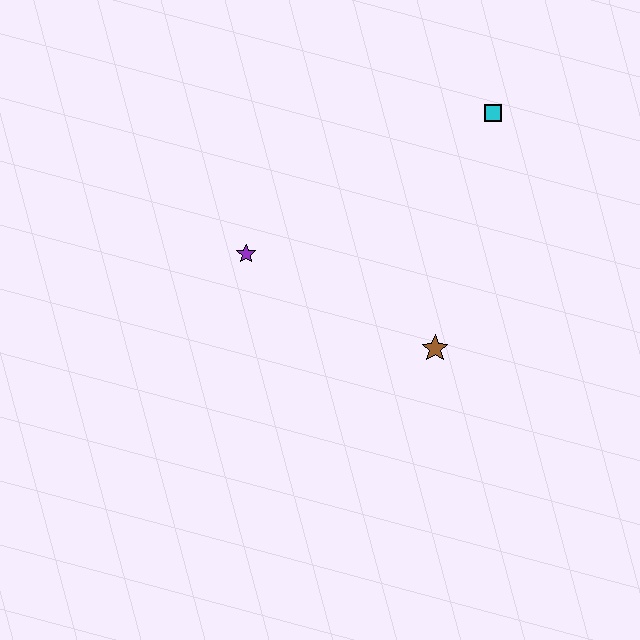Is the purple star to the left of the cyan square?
Yes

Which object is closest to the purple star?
The brown star is closest to the purple star.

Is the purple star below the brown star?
No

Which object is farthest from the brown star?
The cyan square is farthest from the brown star.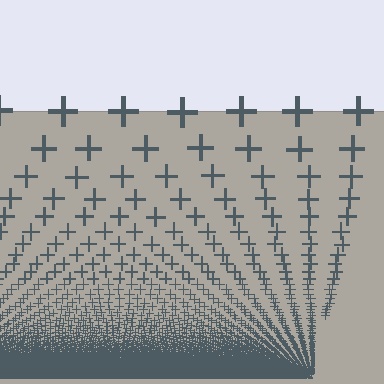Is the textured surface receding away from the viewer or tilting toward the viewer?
The surface appears to tilt toward the viewer. Texture elements get larger and sparser toward the top.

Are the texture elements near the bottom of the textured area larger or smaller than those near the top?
Smaller. The gradient is inverted — elements near the bottom are smaller and denser.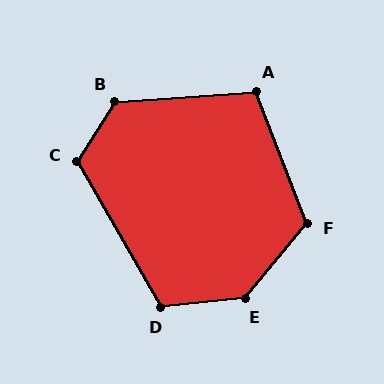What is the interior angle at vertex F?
Approximately 120 degrees (obtuse).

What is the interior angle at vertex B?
Approximately 126 degrees (obtuse).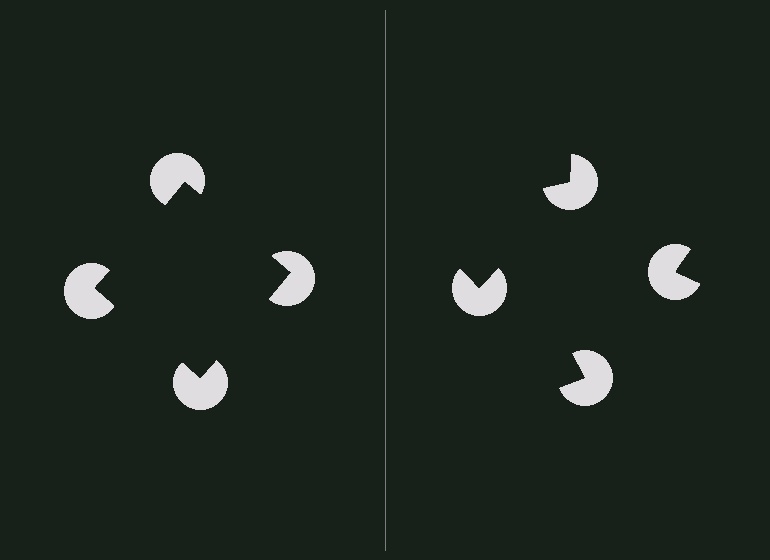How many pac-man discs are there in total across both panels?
8 — 4 on each side.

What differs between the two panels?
The pac-man discs are positioned identically on both sides; only the wedge orientations differ. On the left they align to a square; on the right they are misaligned.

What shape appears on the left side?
An illusory square.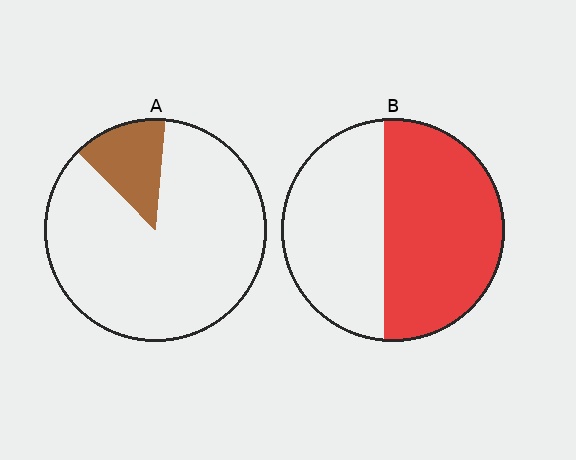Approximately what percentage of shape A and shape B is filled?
A is approximately 15% and B is approximately 55%.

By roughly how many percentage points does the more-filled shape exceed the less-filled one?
By roughly 40 percentage points (B over A).